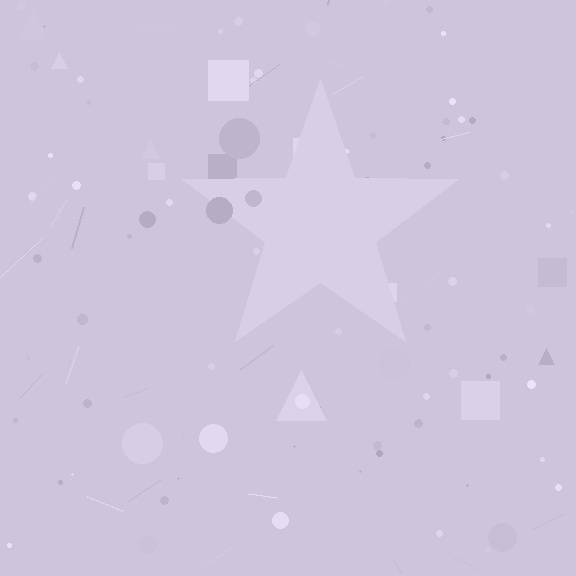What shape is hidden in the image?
A star is hidden in the image.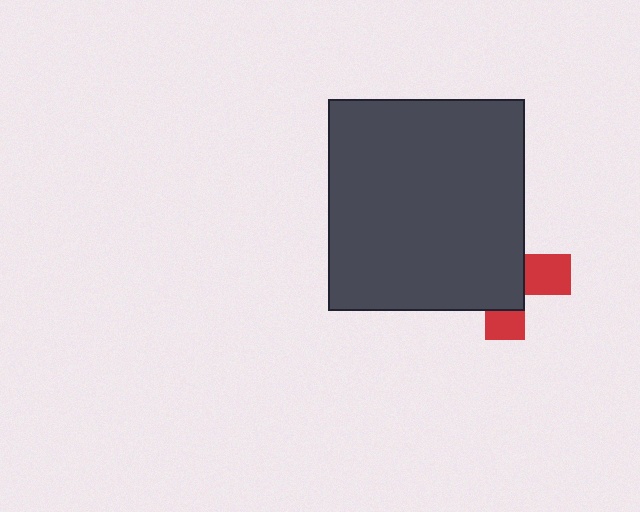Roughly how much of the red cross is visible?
A small part of it is visible (roughly 33%).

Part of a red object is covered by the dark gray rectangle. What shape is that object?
It is a cross.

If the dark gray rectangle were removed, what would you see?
You would see the complete red cross.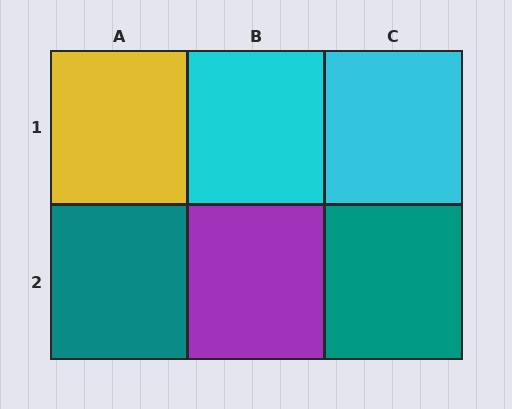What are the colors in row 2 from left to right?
Teal, purple, teal.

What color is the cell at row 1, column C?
Cyan.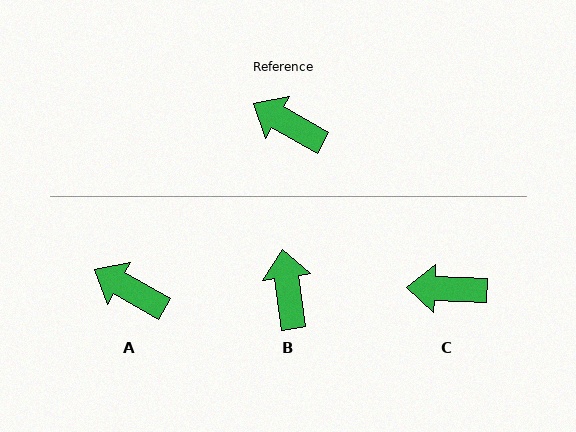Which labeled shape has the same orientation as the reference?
A.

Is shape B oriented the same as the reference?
No, it is off by about 53 degrees.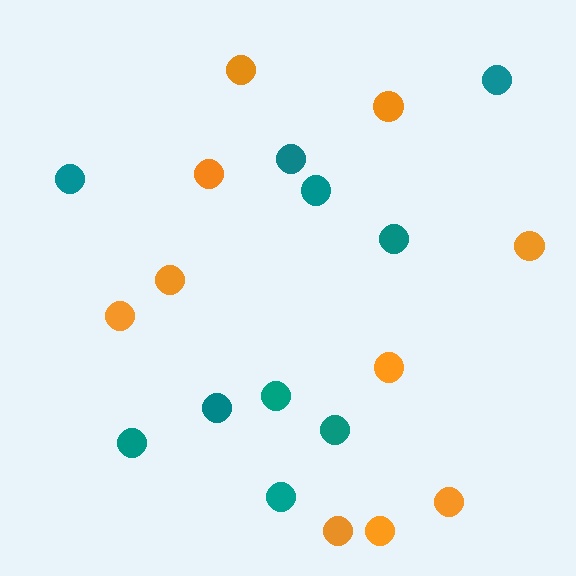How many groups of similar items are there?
There are 2 groups: one group of teal circles (10) and one group of orange circles (10).